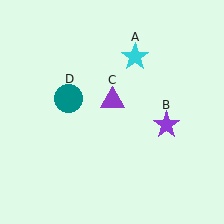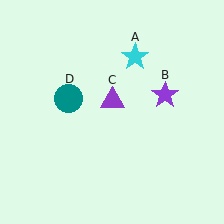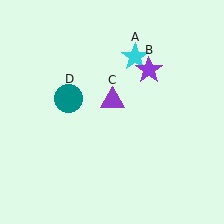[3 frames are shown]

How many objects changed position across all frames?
1 object changed position: purple star (object B).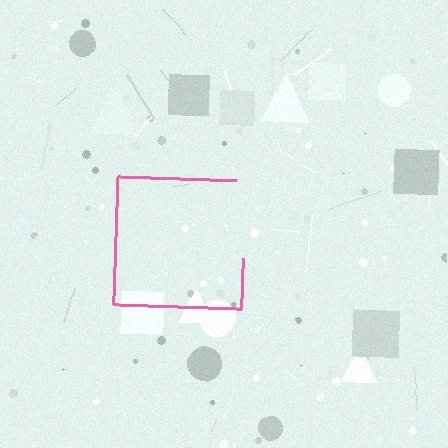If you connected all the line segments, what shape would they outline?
They would outline a square.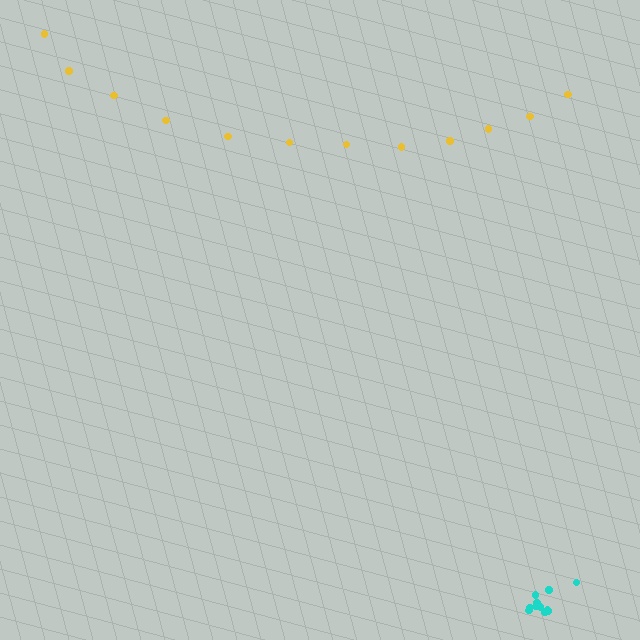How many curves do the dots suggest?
There are 2 distinct paths.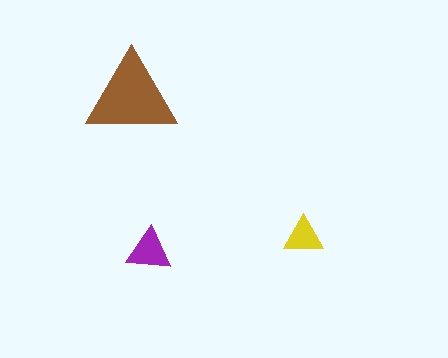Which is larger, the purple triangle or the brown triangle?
The brown one.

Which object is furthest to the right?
The yellow triangle is rightmost.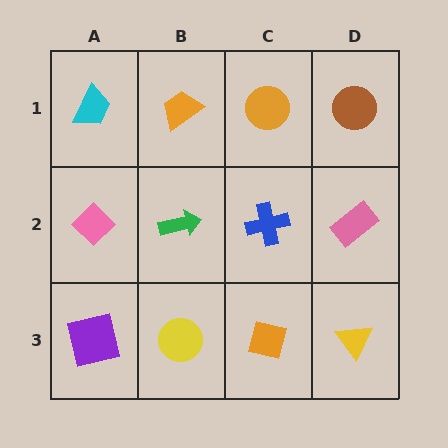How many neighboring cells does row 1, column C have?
3.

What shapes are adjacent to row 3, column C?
A blue cross (row 2, column C), a yellow circle (row 3, column B), a yellow triangle (row 3, column D).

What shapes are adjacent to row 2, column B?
An orange trapezoid (row 1, column B), a yellow circle (row 3, column B), a pink diamond (row 2, column A), a blue cross (row 2, column C).